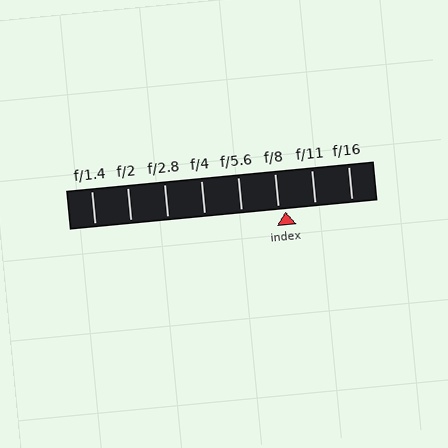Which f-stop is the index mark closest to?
The index mark is closest to f/8.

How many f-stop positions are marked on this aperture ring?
There are 8 f-stop positions marked.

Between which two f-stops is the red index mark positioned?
The index mark is between f/8 and f/11.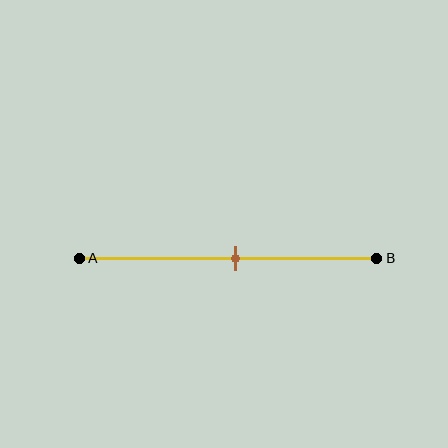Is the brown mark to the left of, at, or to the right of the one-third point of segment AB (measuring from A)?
The brown mark is to the right of the one-third point of segment AB.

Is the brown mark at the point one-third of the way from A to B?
No, the mark is at about 55% from A, not at the 33% one-third point.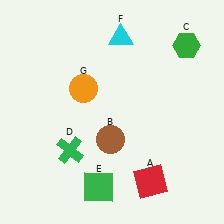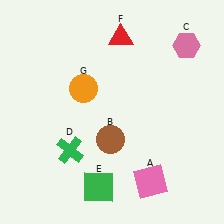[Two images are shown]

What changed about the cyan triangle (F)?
In Image 1, F is cyan. In Image 2, it changed to red.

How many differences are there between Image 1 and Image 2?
There are 3 differences between the two images.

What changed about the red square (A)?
In Image 1, A is red. In Image 2, it changed to pink.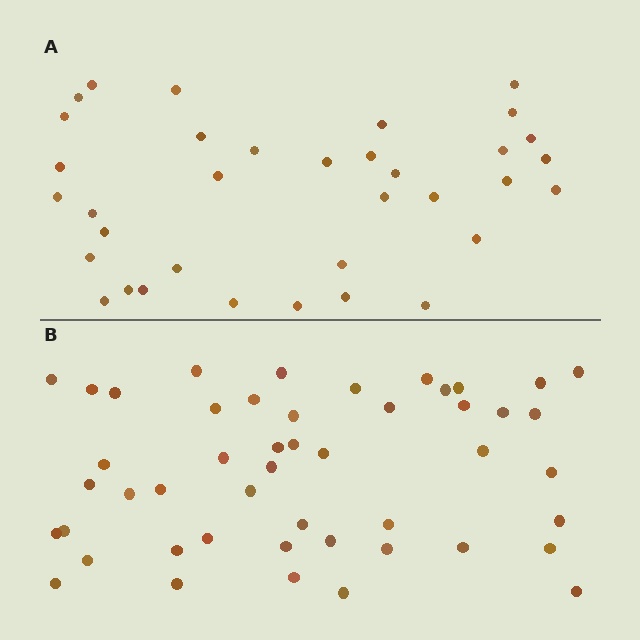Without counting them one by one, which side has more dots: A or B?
Region B (the bottom region) has more dots.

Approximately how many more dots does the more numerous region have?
Region B has approximately 15 more dots than region A.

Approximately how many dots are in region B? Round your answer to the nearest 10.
About 50 dots. (The exact count is 48, which rounds to 50.)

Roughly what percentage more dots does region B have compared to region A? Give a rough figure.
About 35% more.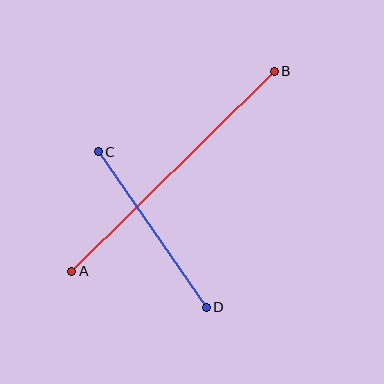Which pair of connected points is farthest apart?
Points A and B are farthest apart.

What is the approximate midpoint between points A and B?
The midpoint is at approximately (173, 171) pixels.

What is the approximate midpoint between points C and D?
The midpoint is at approximately (152, 229) pixels.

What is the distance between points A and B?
The distance is approximately 285 pixels.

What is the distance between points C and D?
The distance is approximately 189 pixels.